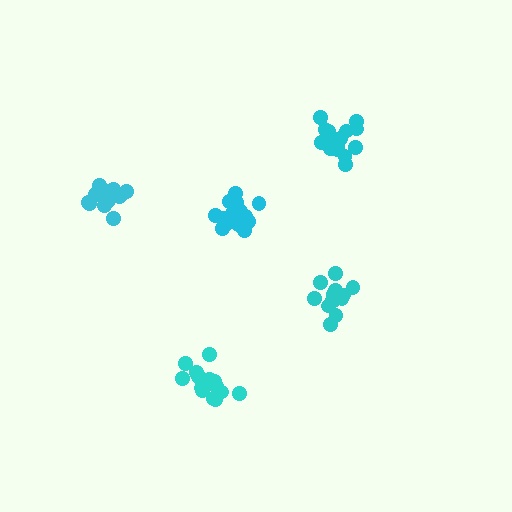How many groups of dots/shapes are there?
There are 5 groups.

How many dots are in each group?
Group 1: 15 dots, Group 2: 18 dots, Group 3: 19 dots, Group 4: 19 dots, Group 5: 16 dots (87 total).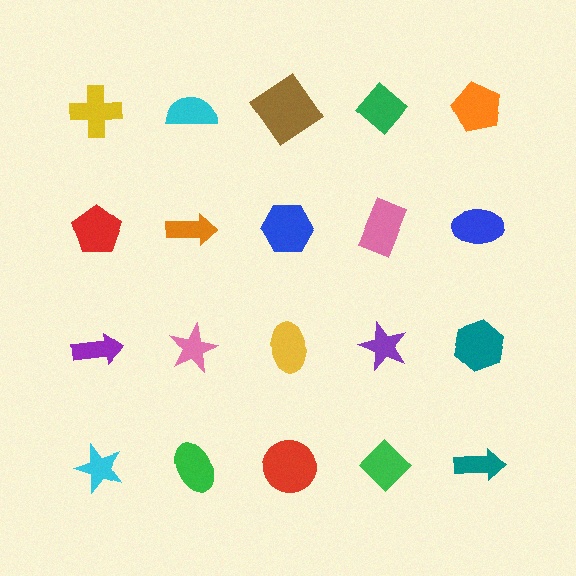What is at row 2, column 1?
A red pentagon.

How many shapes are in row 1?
5 shapes.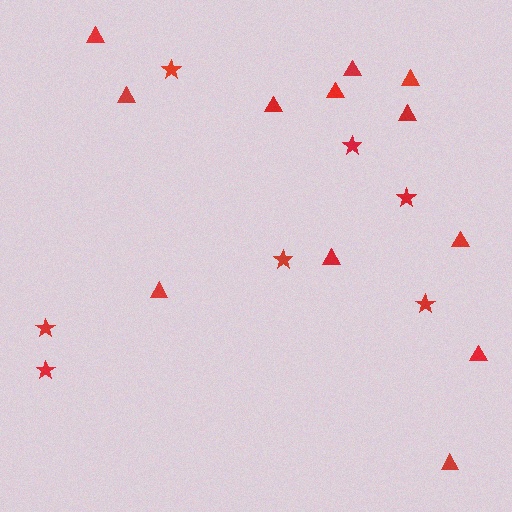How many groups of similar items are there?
There are 2 groups: one group of triangles (12) and one group of stars (7).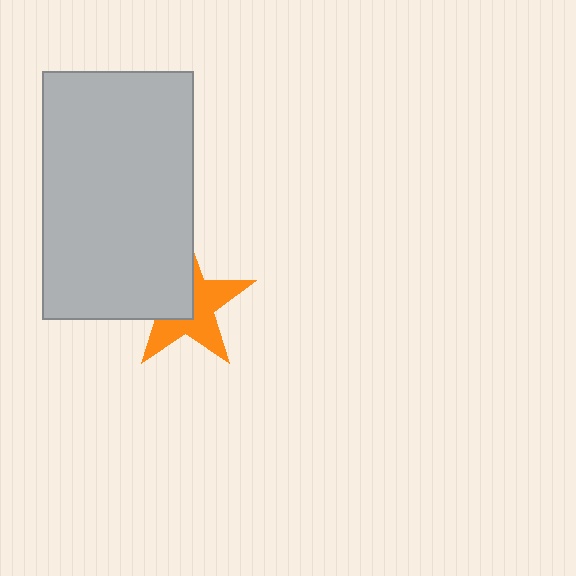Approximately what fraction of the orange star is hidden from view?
Roughly 44% of the orange star is hidden behind the light gray rectangle.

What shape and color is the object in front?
The object in front is a light gray rectangle.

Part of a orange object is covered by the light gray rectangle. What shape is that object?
It is a star.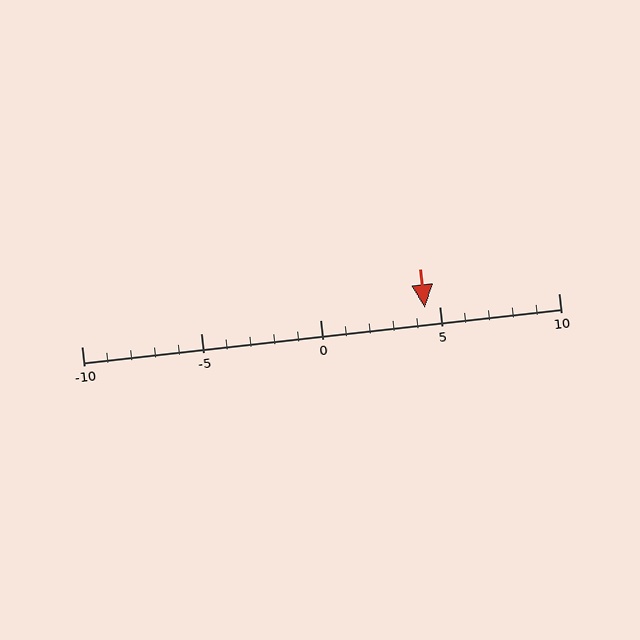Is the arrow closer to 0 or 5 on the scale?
The arrow is closer to 5.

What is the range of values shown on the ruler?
The ruler shows values from -10 to 10.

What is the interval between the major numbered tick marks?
The major tick marks are spaced 5 units apart.